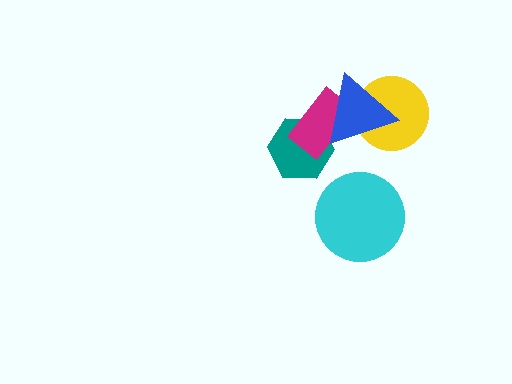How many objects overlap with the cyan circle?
0 objects overlap with the cyan circle.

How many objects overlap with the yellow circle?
1 object overlaps with the yellow circle.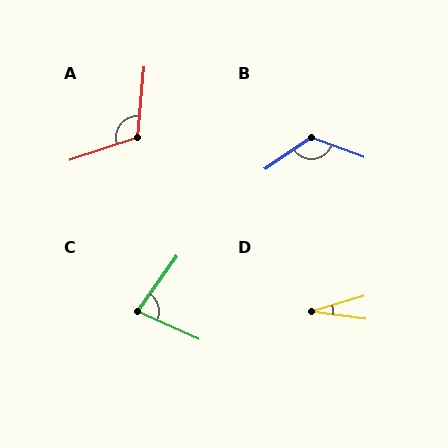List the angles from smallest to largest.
D (25°), C (78°), A (113°), B (126°).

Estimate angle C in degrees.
Approximately 78 degrees.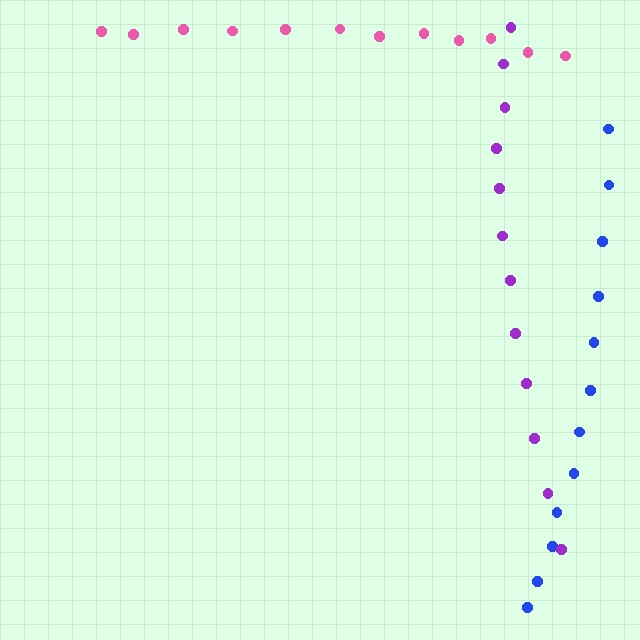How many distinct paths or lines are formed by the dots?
There are 3 distinct paths.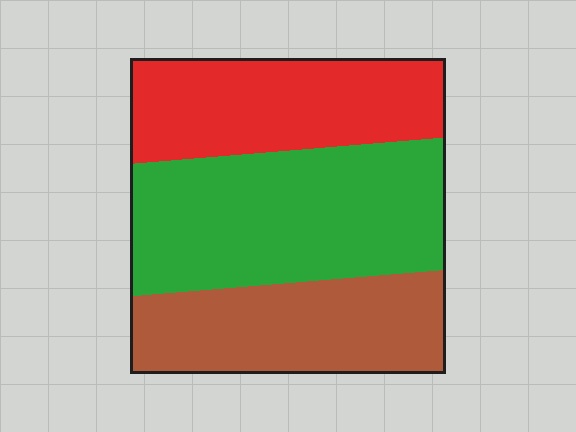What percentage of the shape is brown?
Brown takes up about one quarter (1/4) of the shape.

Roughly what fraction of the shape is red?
Red covers 29% of the shape.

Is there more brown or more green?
Green.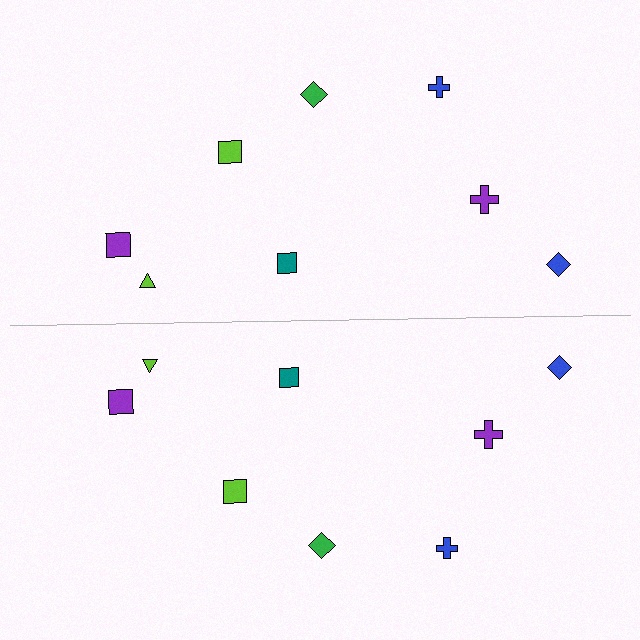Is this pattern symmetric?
Yes, this pattern has bilateral (reflection) symmetry.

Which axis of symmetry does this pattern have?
The pattern has a horizontal axis of symmetry running through the center of the image.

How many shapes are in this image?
There are 16 shapes in this image.